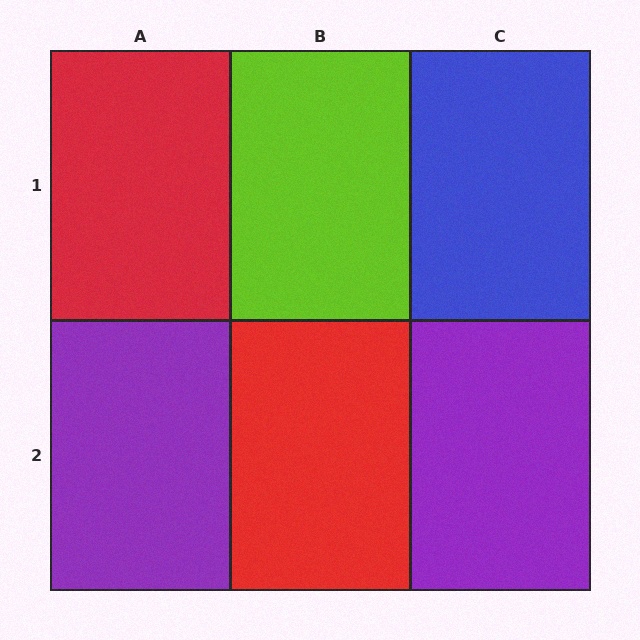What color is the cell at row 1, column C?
Blue.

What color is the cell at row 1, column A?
Red.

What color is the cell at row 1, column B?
Lime.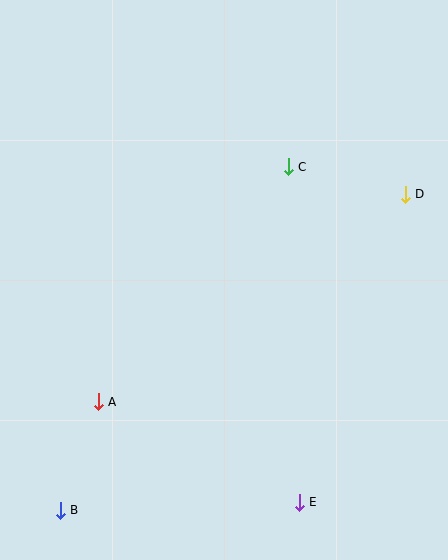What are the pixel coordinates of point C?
Point C is at (288, 167).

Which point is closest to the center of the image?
Point C at (288, 167) is closest to the center.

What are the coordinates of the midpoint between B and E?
The midpoint between B and E is at (180, 506).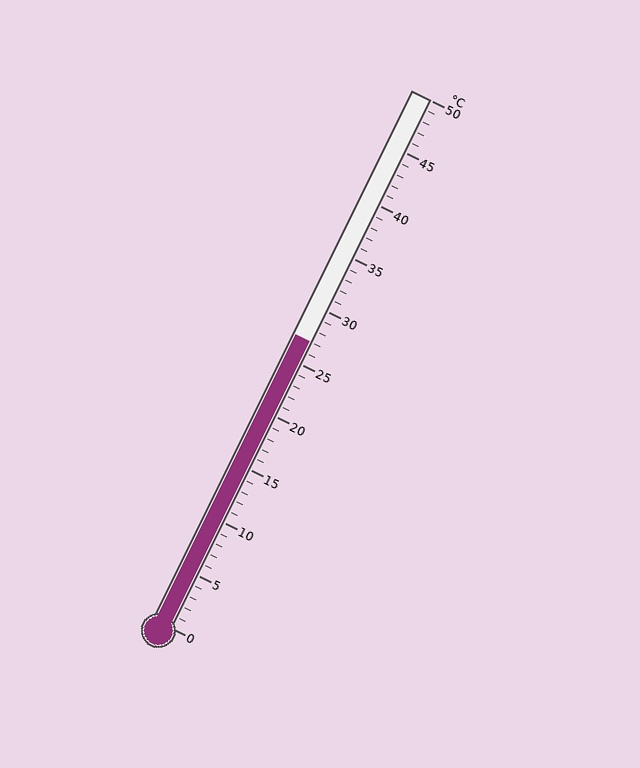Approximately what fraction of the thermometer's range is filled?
The thermometer is filled to approximately 55% of its range.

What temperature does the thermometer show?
The thermometer shows approximately 27°C.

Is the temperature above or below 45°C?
The temperature is below 45°C.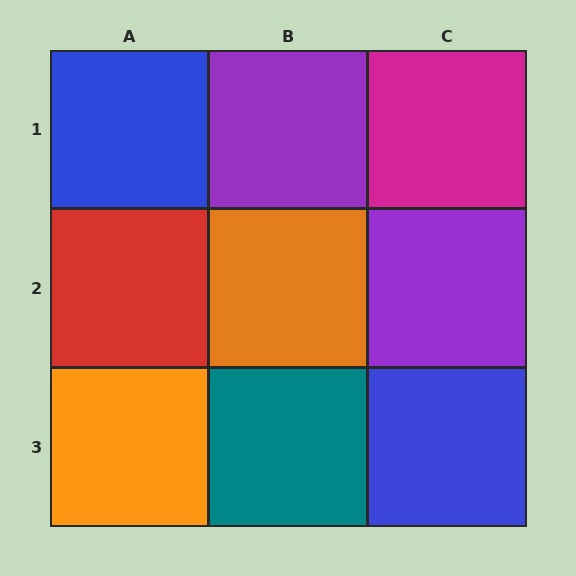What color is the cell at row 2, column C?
Purple.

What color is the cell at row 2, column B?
Orange.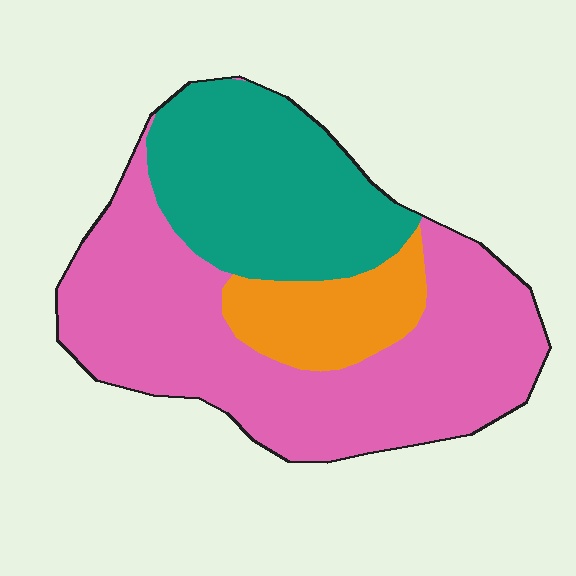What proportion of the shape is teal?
Teal covers 31% of the shape.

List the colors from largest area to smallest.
From largest to smallest: pink, teal, orange.